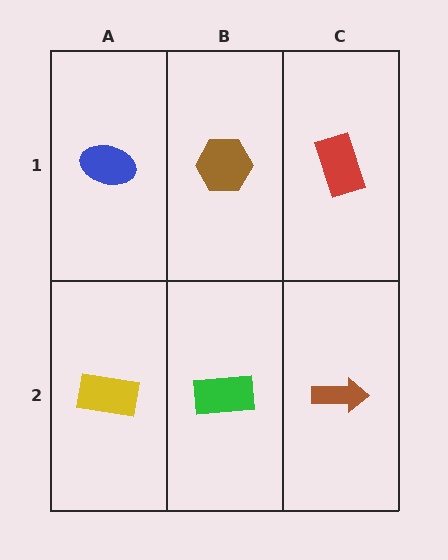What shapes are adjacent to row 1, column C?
A brown arrow (row 2, column C), a brown hexagon (row 1, column B).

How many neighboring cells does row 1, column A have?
2.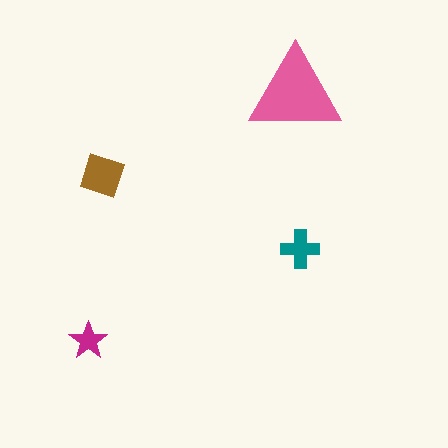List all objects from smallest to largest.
The magenta star, the teal cross, the brown diamond, the pink triangle.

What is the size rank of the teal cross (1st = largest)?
3rd.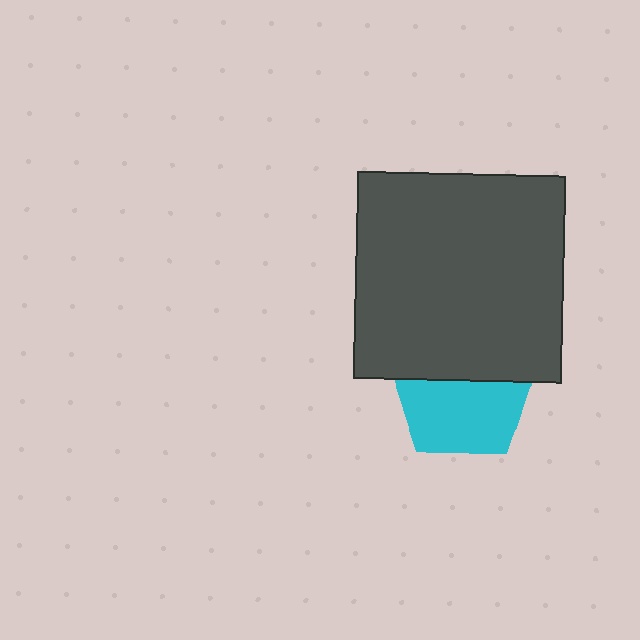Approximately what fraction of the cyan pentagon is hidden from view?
Roughly 41% of the cyan pentagon is hidden behind the dark gray square.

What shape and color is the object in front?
The object in front is a dark gray square.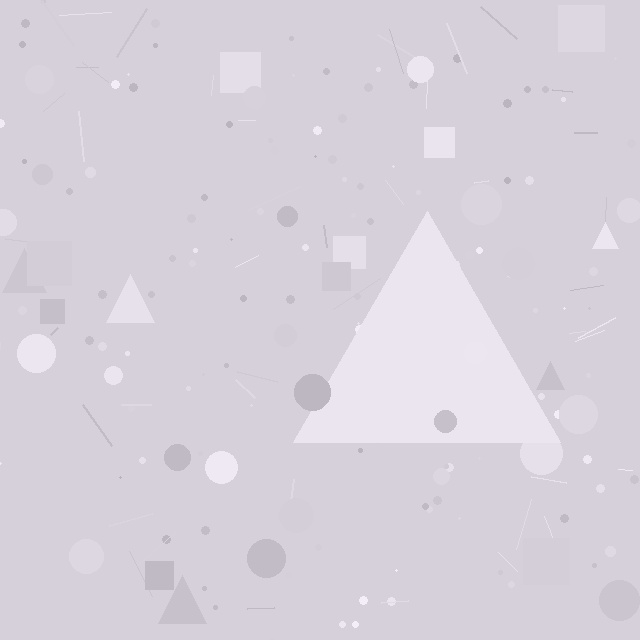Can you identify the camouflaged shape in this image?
The camouflaged shape is a triangle.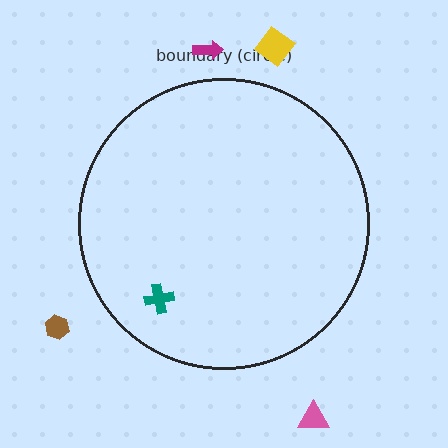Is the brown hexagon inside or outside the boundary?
Outside.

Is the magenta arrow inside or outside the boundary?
Outside.